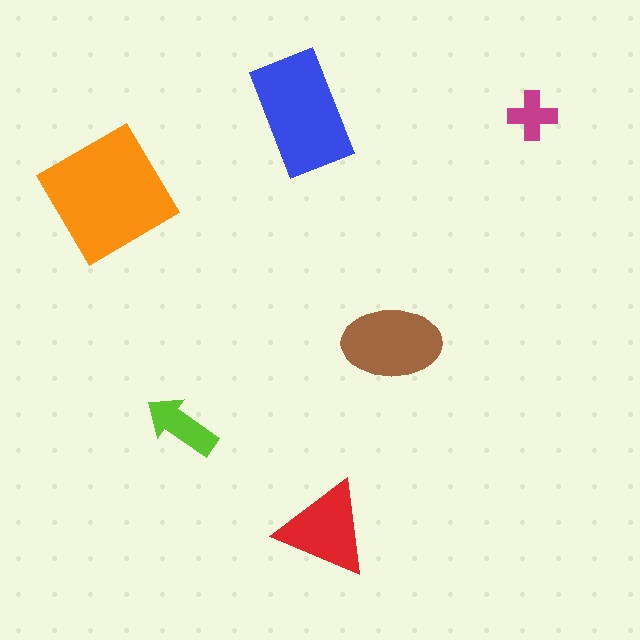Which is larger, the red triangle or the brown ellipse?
The brown ellipse.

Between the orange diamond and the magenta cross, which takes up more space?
The orange diamond.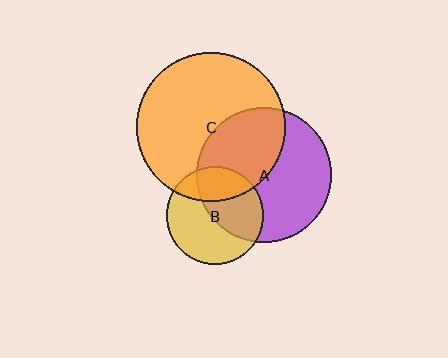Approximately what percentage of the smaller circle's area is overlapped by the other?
Approximately 25%.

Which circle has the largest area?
Circle C (orange).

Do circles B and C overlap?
Yes.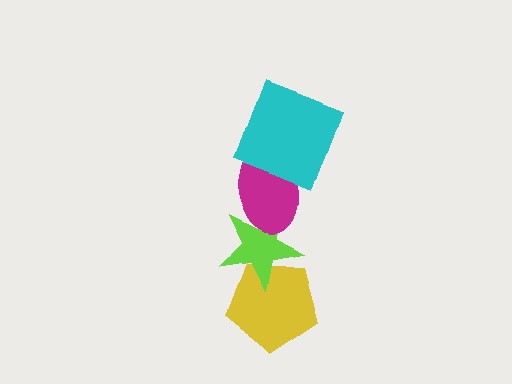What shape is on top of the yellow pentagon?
The lime star is on top of the yellow pentagon.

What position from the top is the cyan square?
The cyan square is 1st from the top.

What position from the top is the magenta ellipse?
The magenta ellipse is 2nd from the top.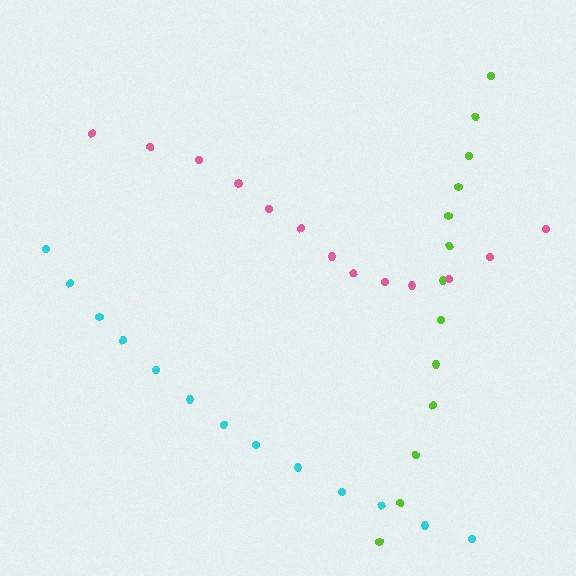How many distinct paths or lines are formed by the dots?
There are 3 distinct paths.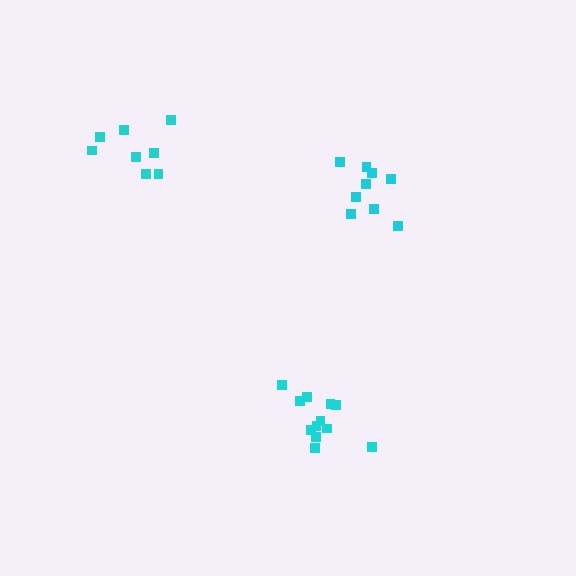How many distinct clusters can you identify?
There are 3 distinct clusters.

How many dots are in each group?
Group 1: 8 dots, Group 2: 9 dots, Group 3: 12 dots (29 total).